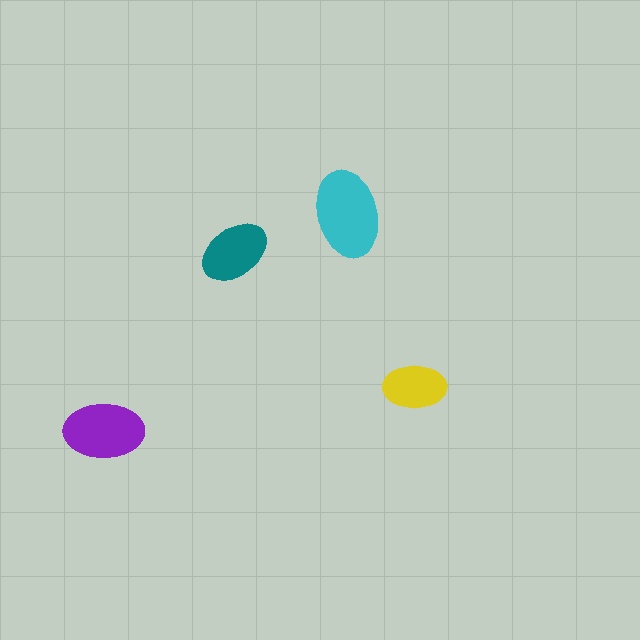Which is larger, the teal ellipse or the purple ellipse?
The purple one.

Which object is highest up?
The cyan ellipse is topmost.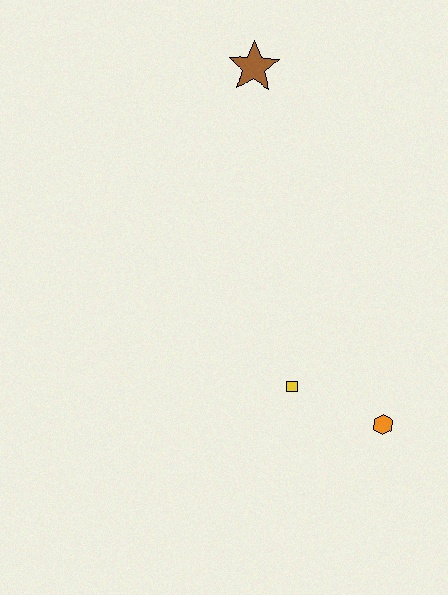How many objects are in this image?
There are 3 objects.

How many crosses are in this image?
There are no crosses.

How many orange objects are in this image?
There is 1 orange object.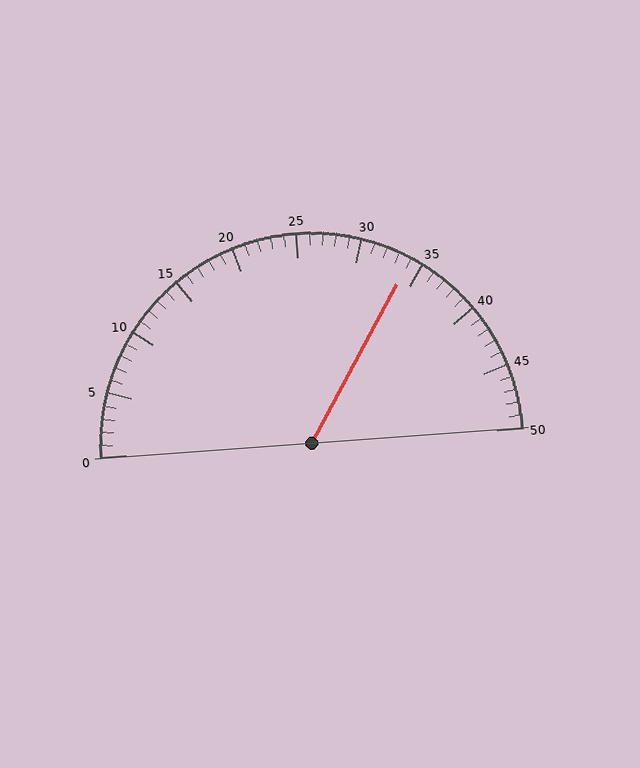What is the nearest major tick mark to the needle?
The nearest major tick mark is 35.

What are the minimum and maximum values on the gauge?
The gauge ranges from 0 to 50.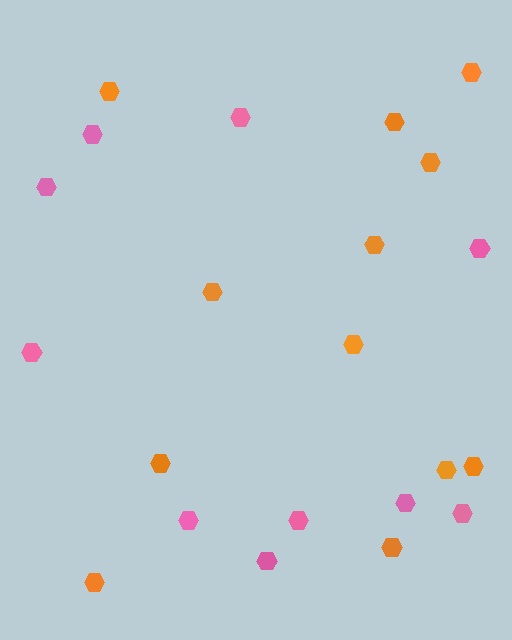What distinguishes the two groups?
There are 2 groups: one group of orange hexagons (12) and one group of pink hexagons (10).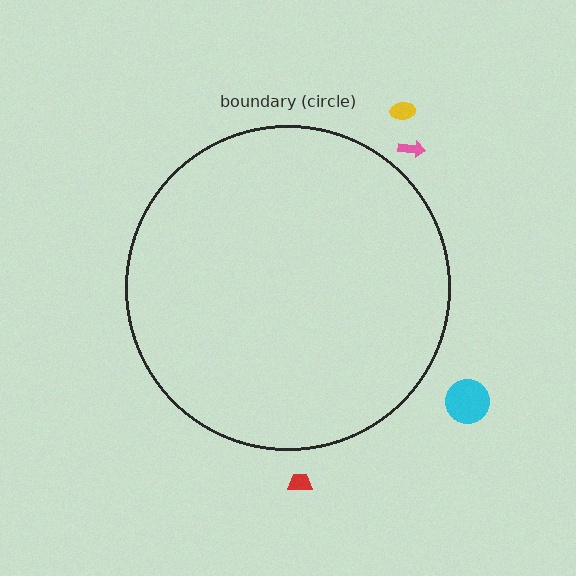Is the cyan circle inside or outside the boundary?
Outside.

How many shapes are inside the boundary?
0 inside, 4 outside.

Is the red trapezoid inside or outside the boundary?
Outside.